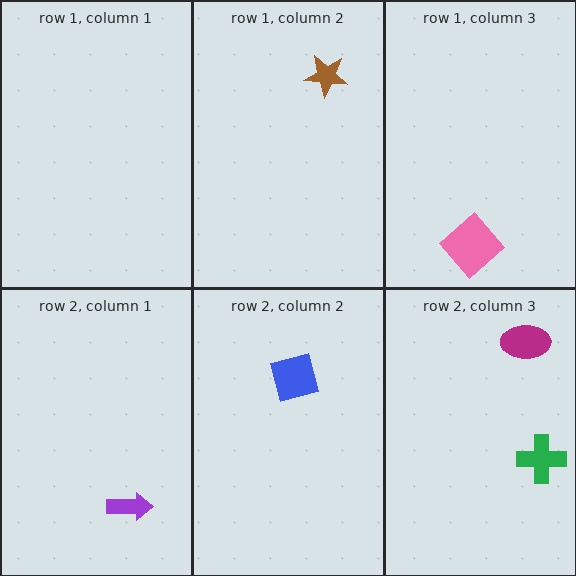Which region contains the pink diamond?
The row 1, column 3 region.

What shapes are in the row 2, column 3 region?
The green cross, the magenta ellipse.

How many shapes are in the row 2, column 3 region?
2.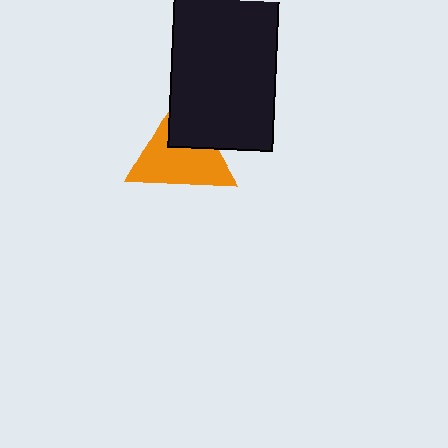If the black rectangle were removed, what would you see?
You would see the complete orange triangle.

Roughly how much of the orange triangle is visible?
Most of it is visible (roughly 66%).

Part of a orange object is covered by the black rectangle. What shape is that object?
It is a triangle.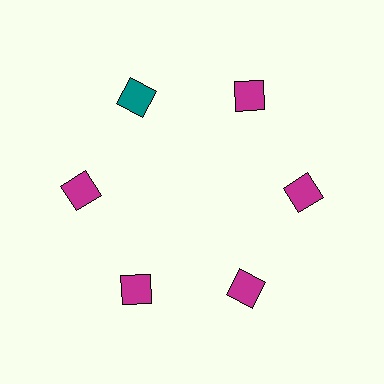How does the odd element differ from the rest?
It has a different color: teal instead of magenta.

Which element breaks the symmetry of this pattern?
The teal diamond at roughly the 11 o'clock position breaks the symmetry. All other shapes are magenta diamonds.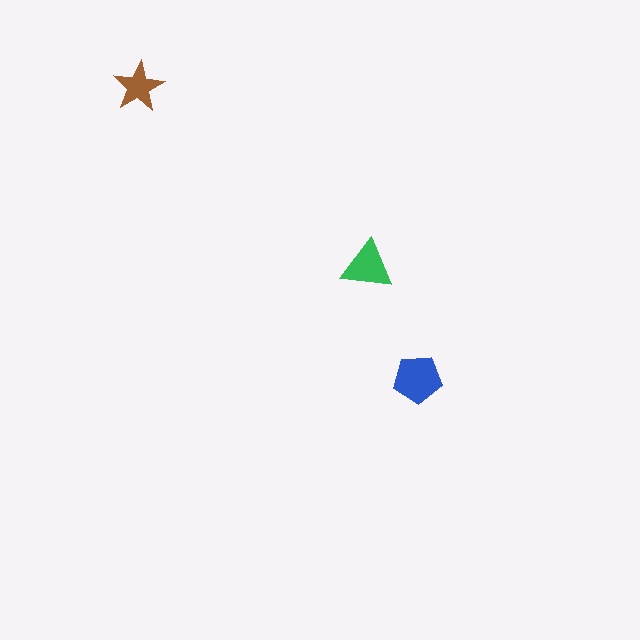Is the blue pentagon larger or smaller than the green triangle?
Larger.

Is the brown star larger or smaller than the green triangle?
Smaller.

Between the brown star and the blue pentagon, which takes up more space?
The blue pentagon.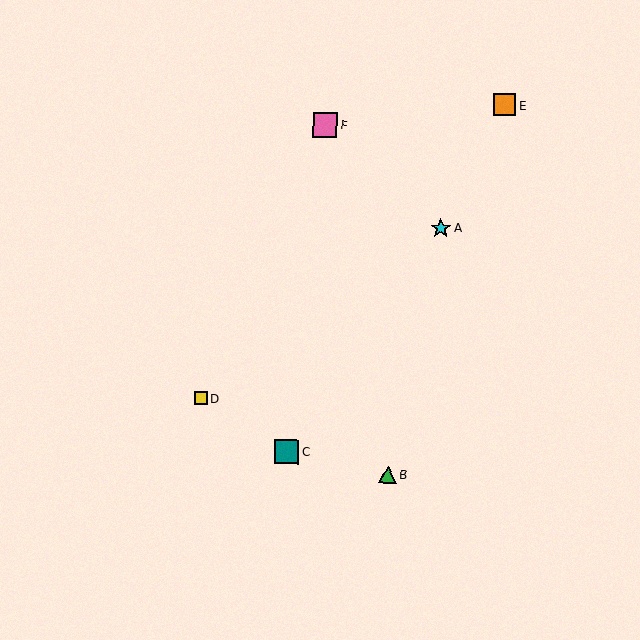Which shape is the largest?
The pink square (labeled F) is the largest.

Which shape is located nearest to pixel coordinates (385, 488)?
The green triangle (labeled B) at (388, 475) is nearest to that location.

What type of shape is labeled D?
Shape D is a yellow square.